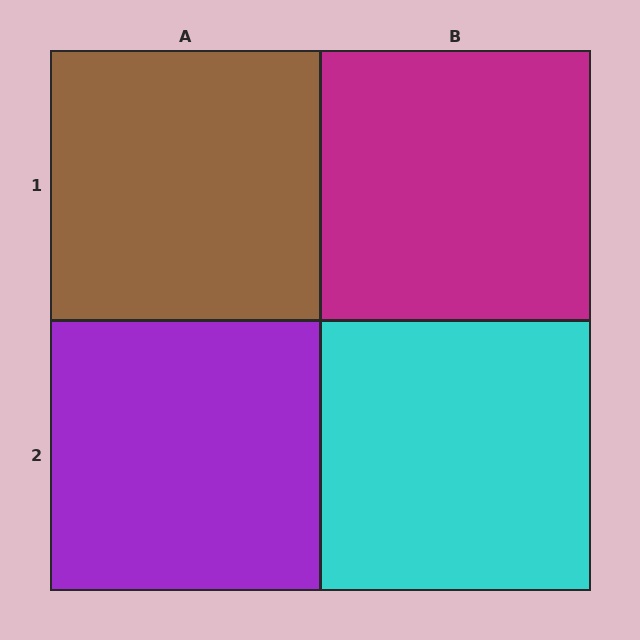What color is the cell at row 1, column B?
Magenta.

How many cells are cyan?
1 cell is cyan.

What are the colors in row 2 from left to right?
Purple, cyan.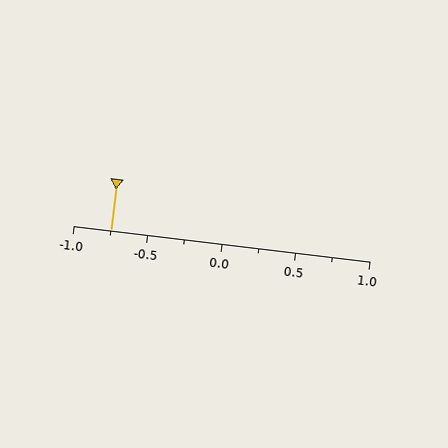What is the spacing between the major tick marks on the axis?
The major ticks are spaced 0.5 apart.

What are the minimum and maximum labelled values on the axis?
The axis runs from -1.0 to 1.0.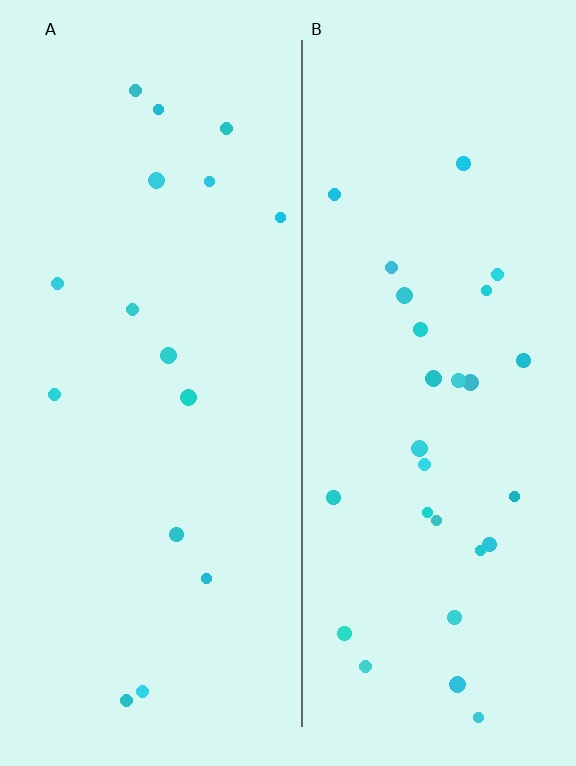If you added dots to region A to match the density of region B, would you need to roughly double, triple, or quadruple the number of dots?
Approximately double.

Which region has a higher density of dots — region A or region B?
B (the right).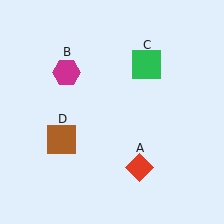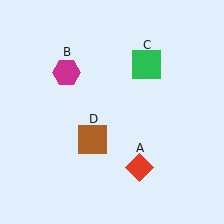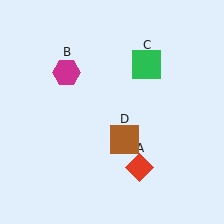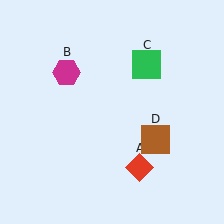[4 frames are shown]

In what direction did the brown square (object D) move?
The brown square (object D) moved right.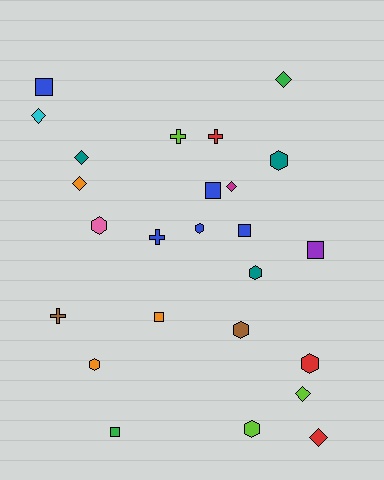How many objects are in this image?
There are 25 objects.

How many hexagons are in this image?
There are 8 hexagons.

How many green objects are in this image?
There are 2 green objects.